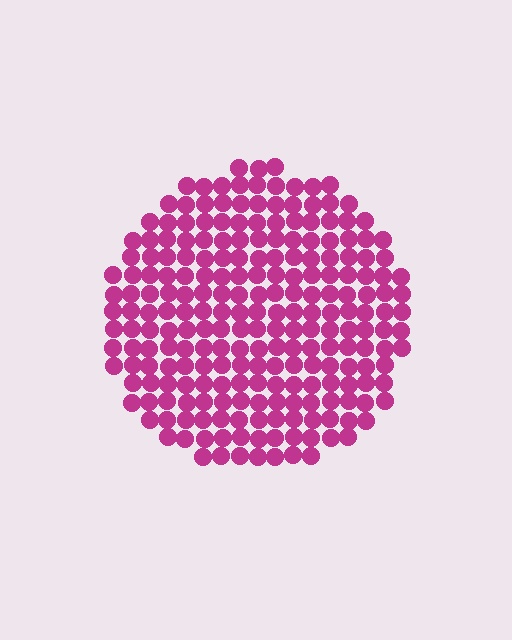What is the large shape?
The large shape is a circle.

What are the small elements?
The small elements are circles.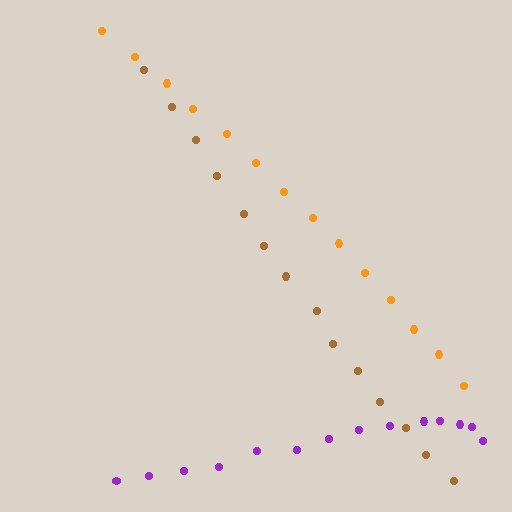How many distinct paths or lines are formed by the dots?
There are 3 distinct paths.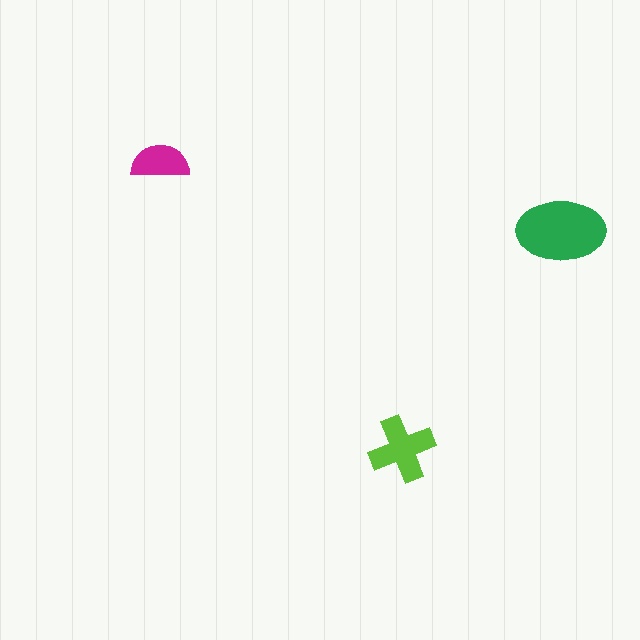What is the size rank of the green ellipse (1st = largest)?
1st.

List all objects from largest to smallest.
The green ellipse, the lime cross, the magenta semicircle.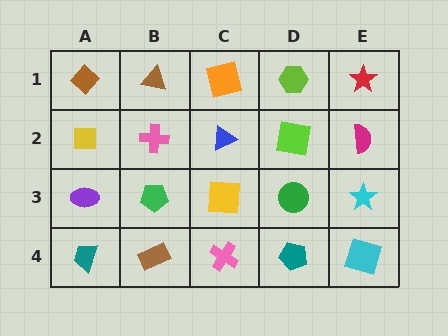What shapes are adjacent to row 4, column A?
A purple ellipse (row 3, column A), a brown rectangle (row 4, column B).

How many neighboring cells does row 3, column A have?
3.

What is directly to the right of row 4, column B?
A pink cross.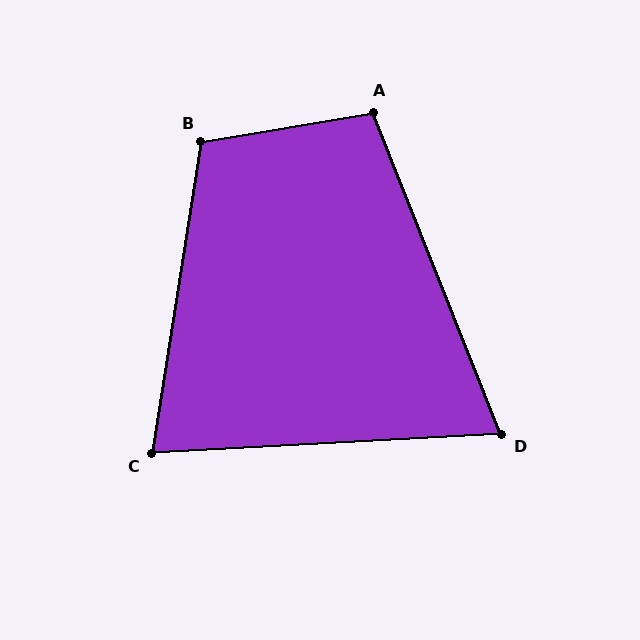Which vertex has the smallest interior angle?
D, at approximately 71 degrees.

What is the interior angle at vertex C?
Approximately 78 degrees (acute).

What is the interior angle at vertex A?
Approximately 102 degrees (obtuse).